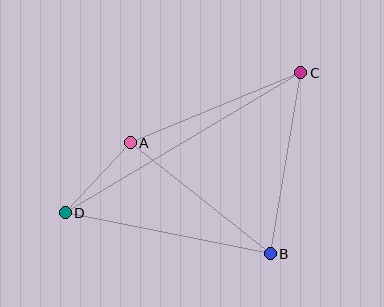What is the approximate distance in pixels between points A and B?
The distance between A and B is approximately 179 pixels.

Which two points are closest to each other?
Points A and D are closest to each other.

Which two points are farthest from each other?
Points C and D are farthest from each other.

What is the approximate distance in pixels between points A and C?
The distance between A and C is approximately 184 pixels.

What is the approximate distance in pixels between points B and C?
The distance between B and C is approximately 183 pixels.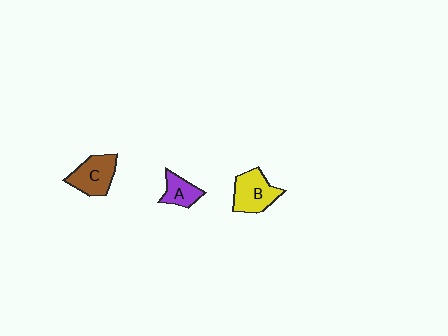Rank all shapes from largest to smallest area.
From largest to smallest: B (yellow), C (brown), A (purple).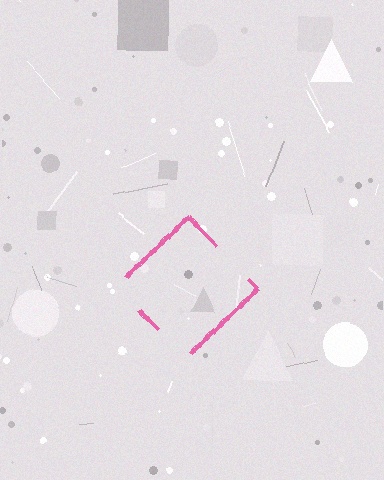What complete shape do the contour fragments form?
The contour fragments form a diamond.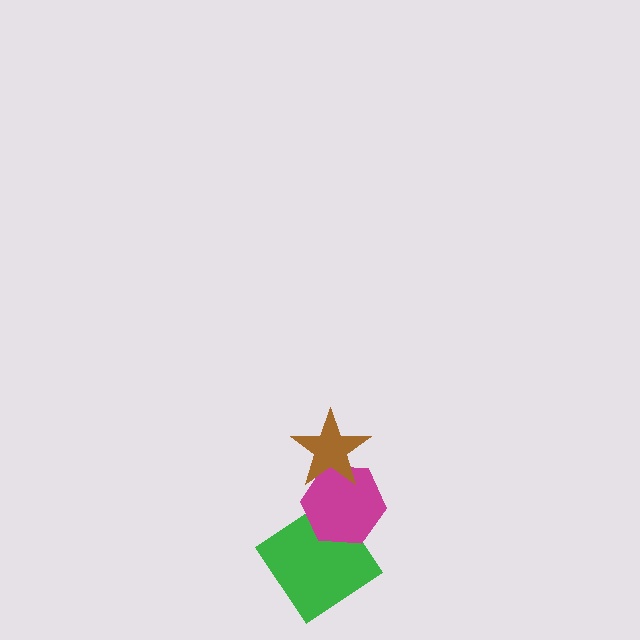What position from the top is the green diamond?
The green diamond is 3rd from the top.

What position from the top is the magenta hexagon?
The magenta hexagon is 2nd from the top.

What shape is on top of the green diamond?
The magenta hexagon is on top of the green diamond.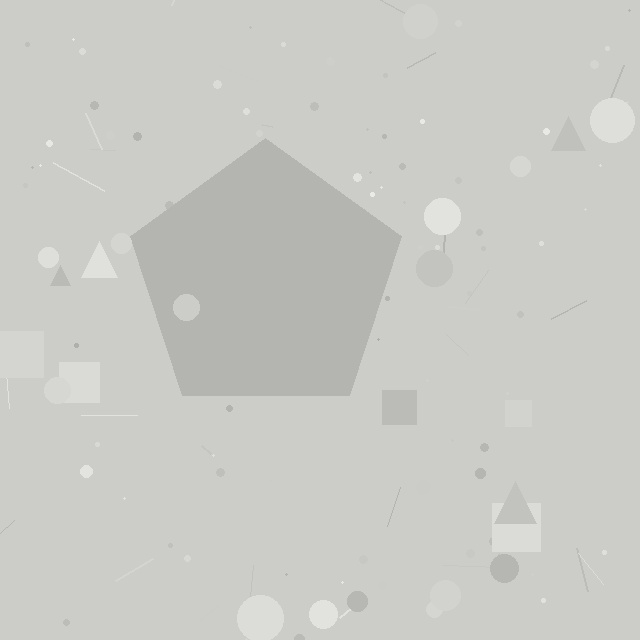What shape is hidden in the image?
A pentagon is hidden in the image.